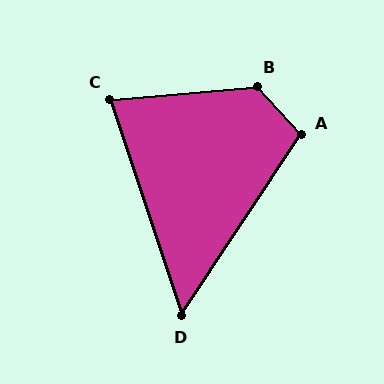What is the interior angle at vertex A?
Approximately 103 degrees (obtuse).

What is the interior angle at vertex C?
Approximately 77 degrees (acute).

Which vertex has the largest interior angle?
B, at approximately 128 degrees.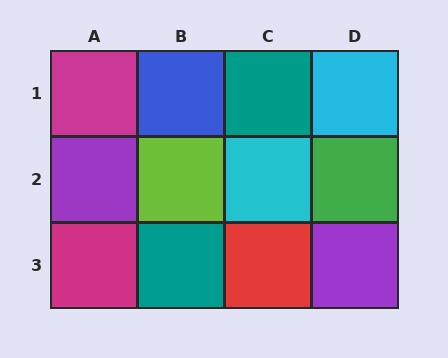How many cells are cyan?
2 cells are cyan.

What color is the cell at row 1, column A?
Magenta.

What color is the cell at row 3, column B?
Teal.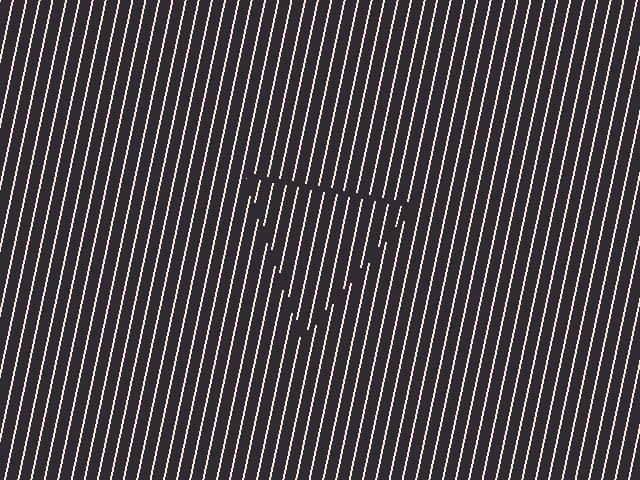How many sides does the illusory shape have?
3 sides — the line-ends trace a triangle.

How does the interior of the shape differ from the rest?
The interior of the shape contains the same grating, shifted by half a period — the contour is defined by the phase discontinuity where line-ends from the inner and outer gratings abut.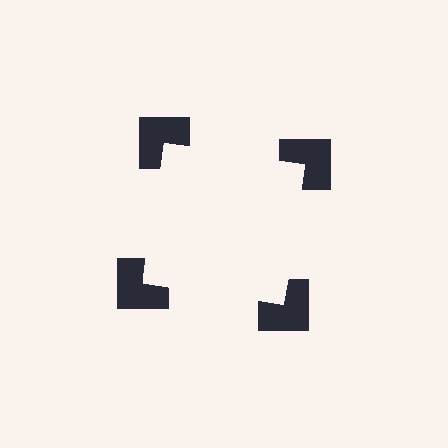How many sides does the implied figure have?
4 sides.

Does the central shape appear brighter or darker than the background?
It typically appears slightly brighter than the background, even though no actual brightness change is drawn.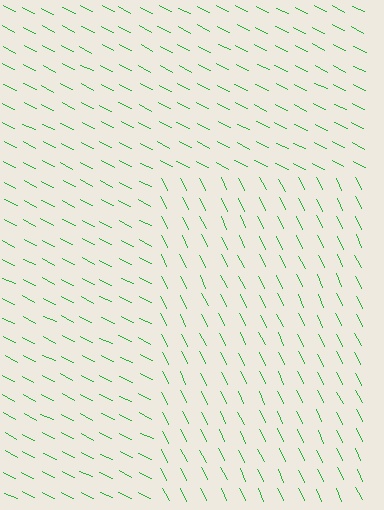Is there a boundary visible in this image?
Yes, there is a texture boundary formed by a change in line orientation.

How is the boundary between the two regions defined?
The boundary is defined purely by a change in line orientation (approximately 37 degrees difference). All lines are the same color and thickness.